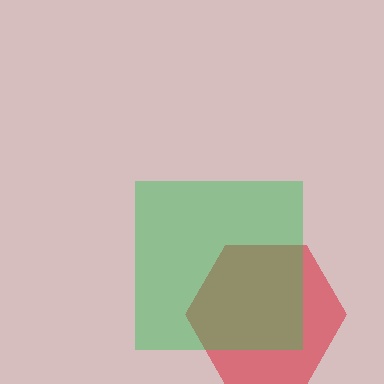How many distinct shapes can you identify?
There are 2 distinct shapes: a red hexagon, a green square.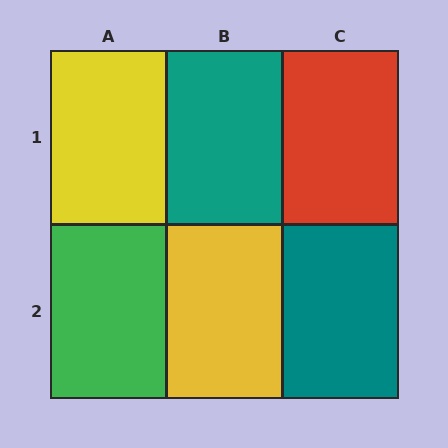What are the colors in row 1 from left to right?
Yellow, teal, red.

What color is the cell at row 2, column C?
Teal.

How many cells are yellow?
2 cells are yellow.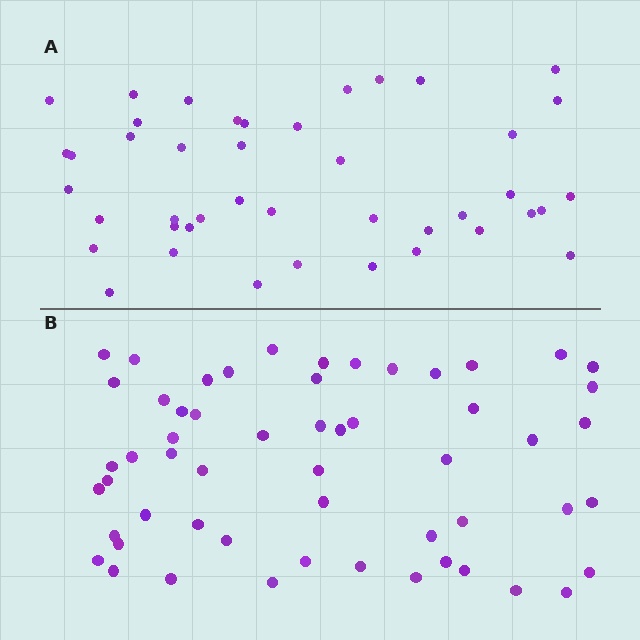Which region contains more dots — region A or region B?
Region B (the bottom region) has more dots.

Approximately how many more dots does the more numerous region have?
Region B has approximately 15 more dots than region A.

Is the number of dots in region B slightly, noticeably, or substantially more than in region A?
Region B has noticeably more, but not dramatically so. The ratio is roughly 1.3 to 1.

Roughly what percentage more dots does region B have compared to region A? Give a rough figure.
About 30% more.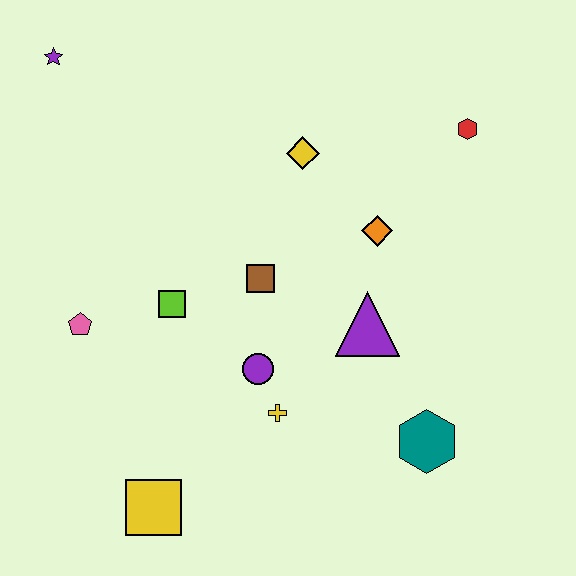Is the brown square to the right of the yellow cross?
No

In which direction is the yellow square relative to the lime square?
The yellow square is below the lime square.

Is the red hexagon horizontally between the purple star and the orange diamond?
No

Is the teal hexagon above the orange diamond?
No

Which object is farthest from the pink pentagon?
The red hexagon is farthest from the pink pentagon.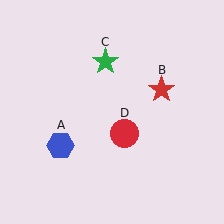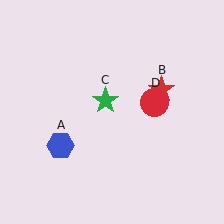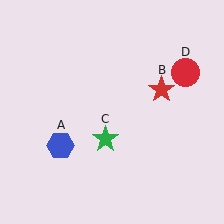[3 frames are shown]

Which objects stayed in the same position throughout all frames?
Blue hexagon (object A) and red star (object B) remained stationary.